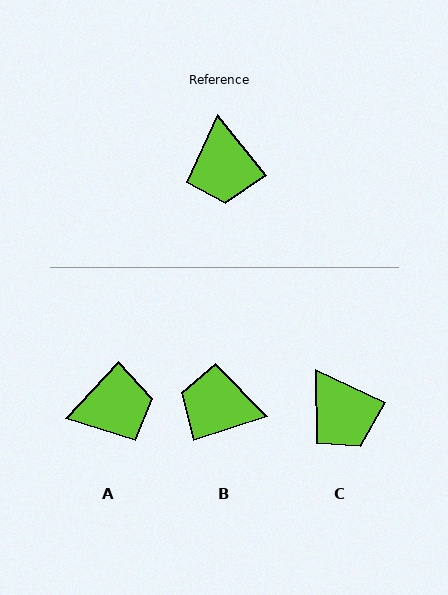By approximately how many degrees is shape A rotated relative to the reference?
Approximately 97 degrees counter-clockwise.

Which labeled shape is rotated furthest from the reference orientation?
B, about 111 degrees away.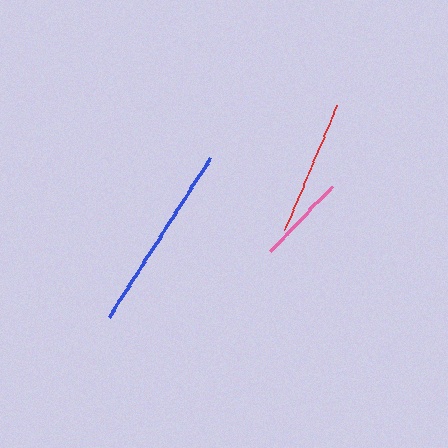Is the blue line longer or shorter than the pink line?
The blue line is longer than the pink line.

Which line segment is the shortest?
The pink line is the shortest at approximately 89 pixels.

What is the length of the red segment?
The red segment is approximately 135 pixels long.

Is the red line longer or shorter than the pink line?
The red line is longer than the pink line.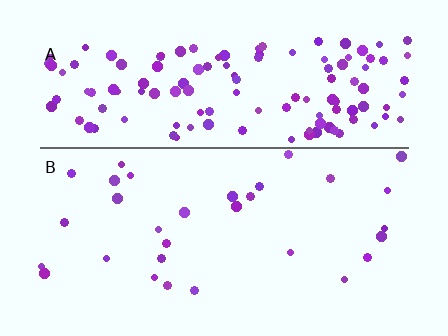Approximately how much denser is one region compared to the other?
Approximately 4.4× — region A over region B.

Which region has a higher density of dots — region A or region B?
A (the top).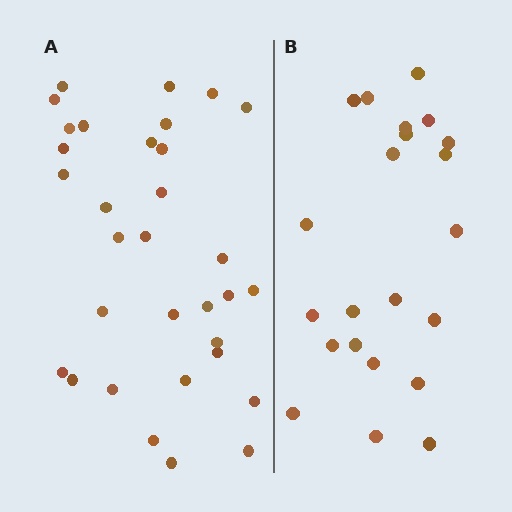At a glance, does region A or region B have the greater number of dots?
Region A (the left region) has more dots.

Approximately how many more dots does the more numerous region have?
Region A has roughly 10 or so more dots than region B.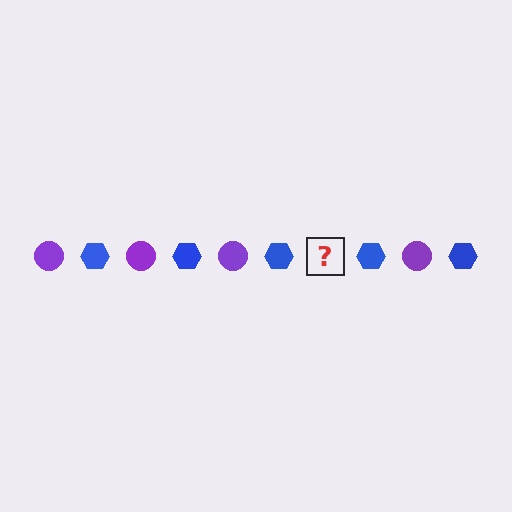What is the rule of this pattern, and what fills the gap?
The rule is that the pattern alternates between purple circle and blue hexagon. The gap should be filled with a purple circle.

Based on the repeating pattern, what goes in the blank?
The blank should be a purple circle.